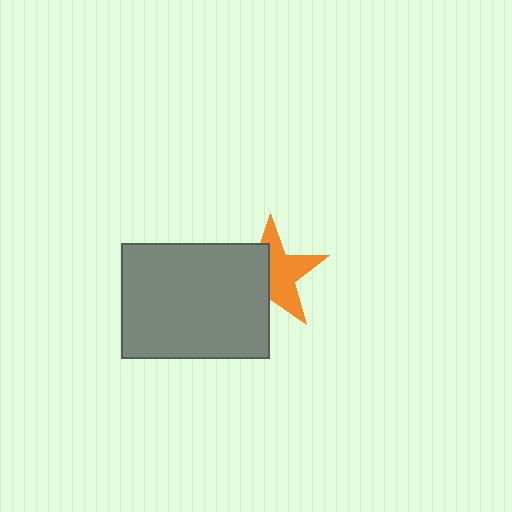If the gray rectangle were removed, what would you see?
You would see the complete orange star.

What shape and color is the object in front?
The object in front is a gray rectangle.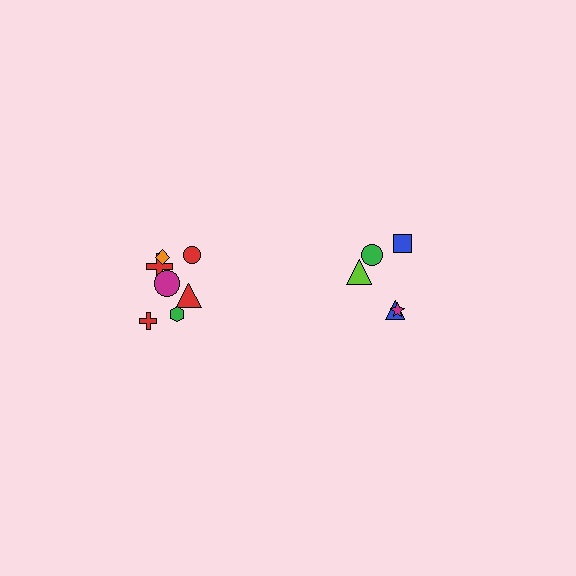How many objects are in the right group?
There are 5 objects.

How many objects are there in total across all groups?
There are 12 objects.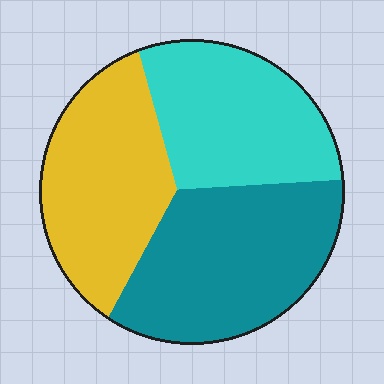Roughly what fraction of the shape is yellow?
Yellow covers 32% of the shape.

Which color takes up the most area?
Teal, at roughly 35%.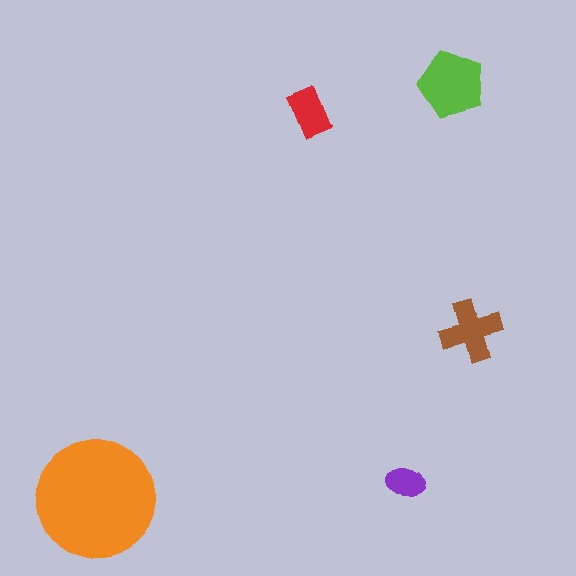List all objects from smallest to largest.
The purple ellipse, the red rectangle, the brown cross, the lime pentagon, the orange circle.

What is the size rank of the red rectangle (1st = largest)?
4th.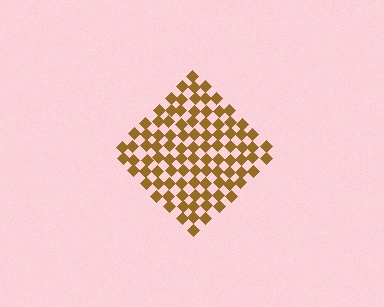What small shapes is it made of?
It is made of small diamonds.